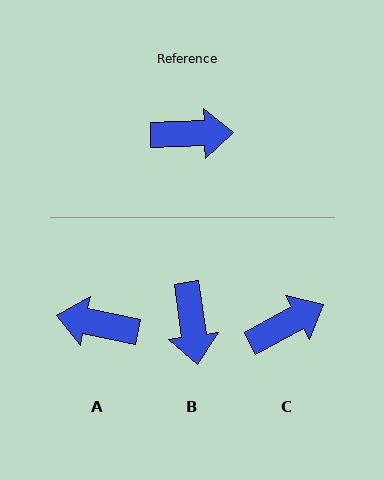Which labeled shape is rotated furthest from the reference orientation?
A, about 167 degrees away.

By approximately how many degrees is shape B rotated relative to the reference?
Approximately 84 degrees clockwise.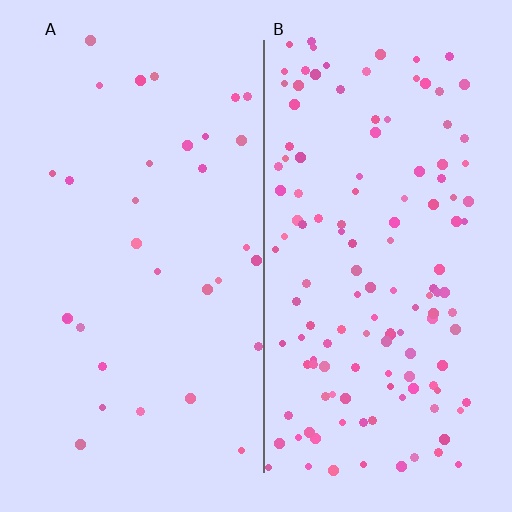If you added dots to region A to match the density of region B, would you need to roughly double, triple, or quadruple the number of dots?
Approximately quadruple.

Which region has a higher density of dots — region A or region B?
B (the right).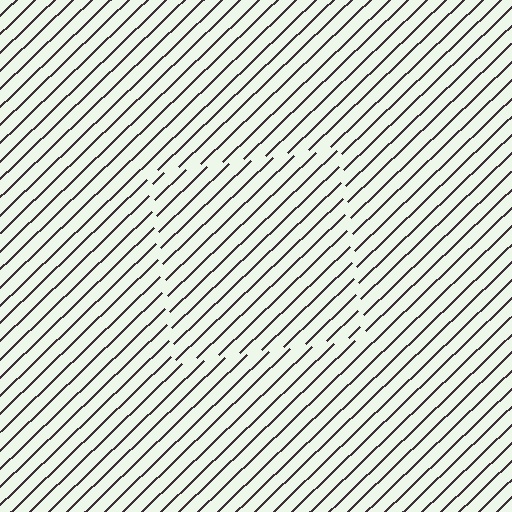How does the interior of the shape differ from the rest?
The interior of the shape contains the same grating, shifted by half a period — the contour is defined by the phase discontinuity where line-ends from the inner and outer gratings abut.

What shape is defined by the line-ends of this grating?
An illusory square. The interior of the shape contains the same grating, shifted by half a period — the contour is defined by the phase discontinuity where line-ends from the inner and outer gratings abut.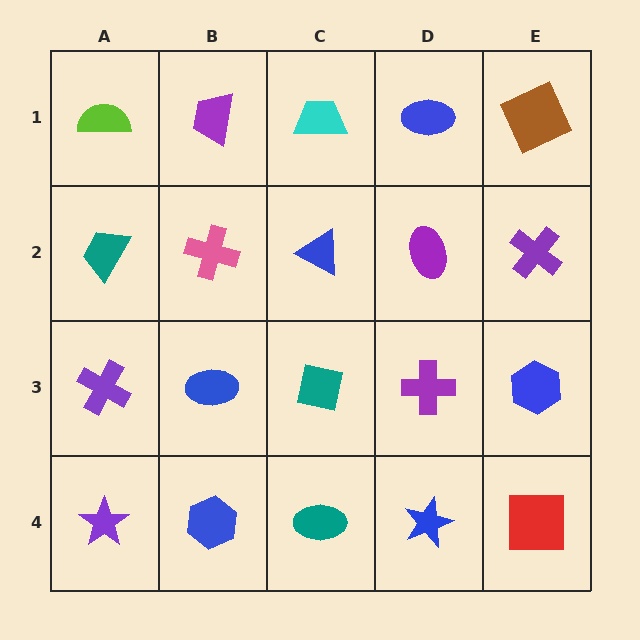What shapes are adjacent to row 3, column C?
A blue triangle (row 2, column C), a teal ellipse (row 4, column C), a blue ellipse (row 3, column B), a purple cross (row 3, column D).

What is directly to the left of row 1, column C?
A purple trapezoid.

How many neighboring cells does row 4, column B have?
3.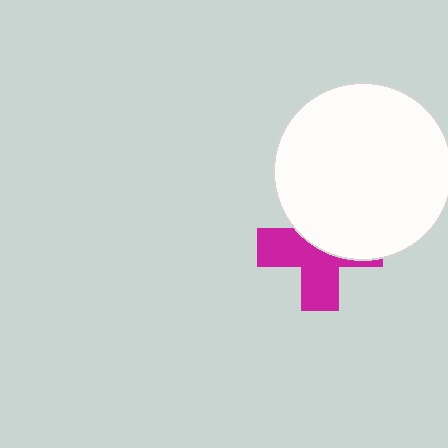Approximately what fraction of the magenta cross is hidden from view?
Roughly 47% of the magenta cross is hidden behind the white circle.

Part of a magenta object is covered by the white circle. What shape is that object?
It is a cross.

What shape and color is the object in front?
The object in front is a white circle.